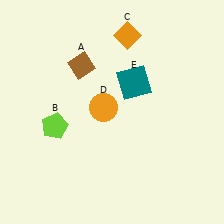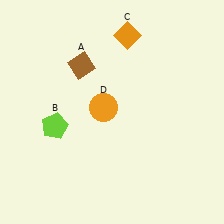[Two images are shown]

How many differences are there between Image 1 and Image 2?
There is 1 difference between the two images.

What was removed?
The teal square (E) was removed in Image 2.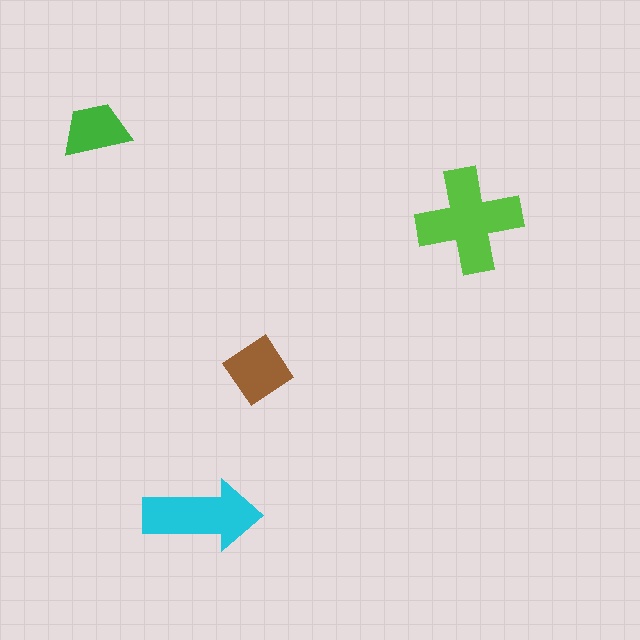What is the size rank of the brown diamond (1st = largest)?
3rd.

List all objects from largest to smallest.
The lime cross, the cyan arrow, the brown diamond, the green trapezoid.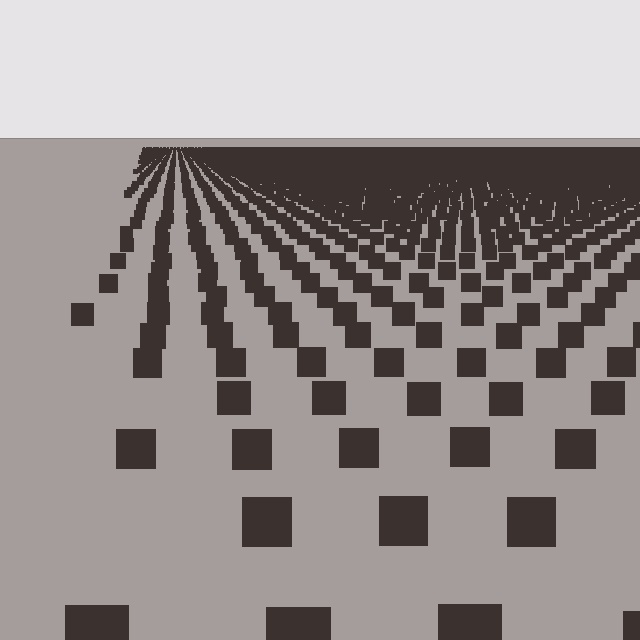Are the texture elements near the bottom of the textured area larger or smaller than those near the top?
Larger. Near the bottom, elements are closer to the viewer and appear at a bigger on-screen size.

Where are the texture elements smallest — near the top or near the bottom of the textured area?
Near the top.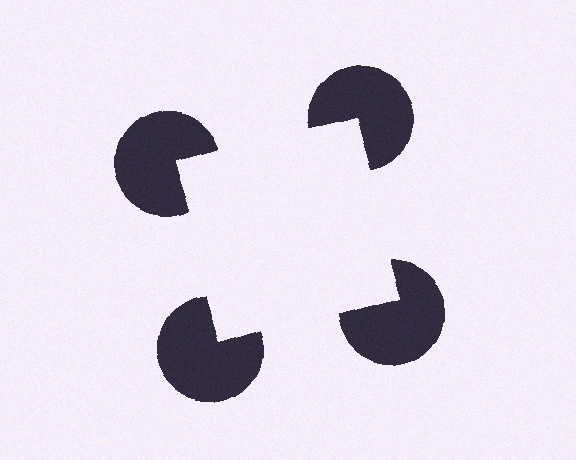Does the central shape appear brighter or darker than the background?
It typically appears slightly brighter than the background, even though no actual brightness change is drawn.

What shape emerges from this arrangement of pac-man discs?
An illusory square — its edges are inferred from the aligned wedge cuts in the pac-man discs, not physically drawn.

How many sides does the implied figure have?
4 sides.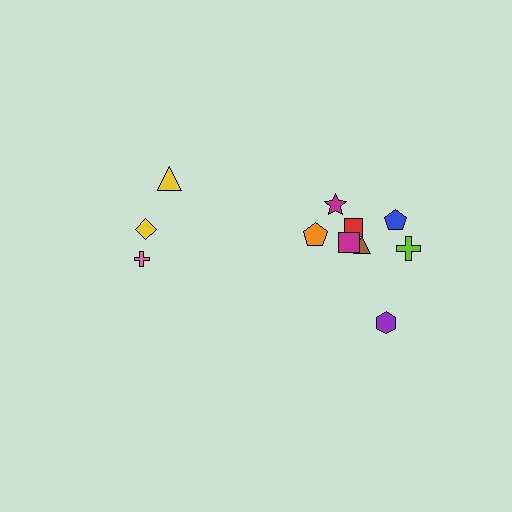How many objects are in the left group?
There are 3 objects.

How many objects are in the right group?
There are 8 objects.